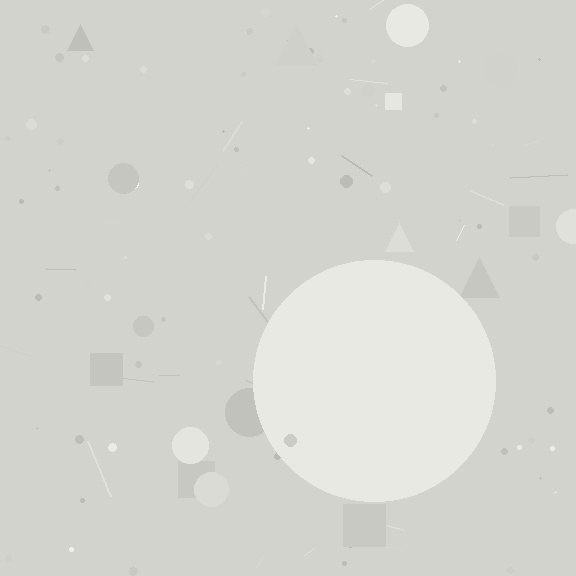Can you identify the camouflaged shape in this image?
The camouflaged shape is a circle.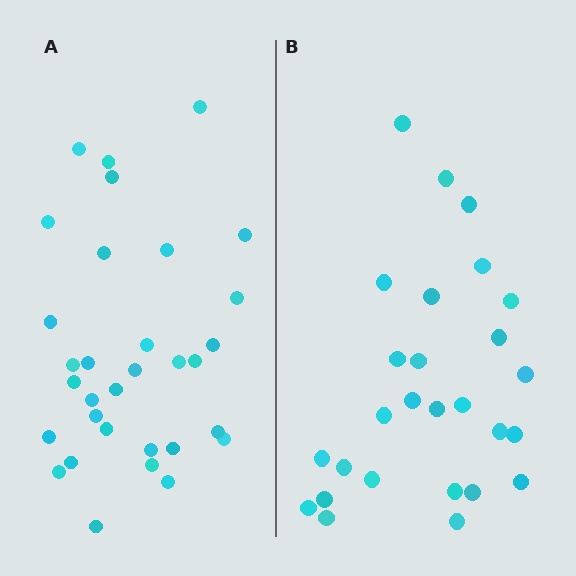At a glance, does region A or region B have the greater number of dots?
Region A (the left region) has more dots.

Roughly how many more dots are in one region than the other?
Region A has about 5 more dots than region B.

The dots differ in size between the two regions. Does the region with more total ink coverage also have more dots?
No. Region B has more total ink coverage because its dots are larger, but region A actually contains more individual dots. Total area can be misleading — the number of items is what matters here.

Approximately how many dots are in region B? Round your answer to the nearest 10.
About 30 dots. (The exact count is 27, which rounds to 30.)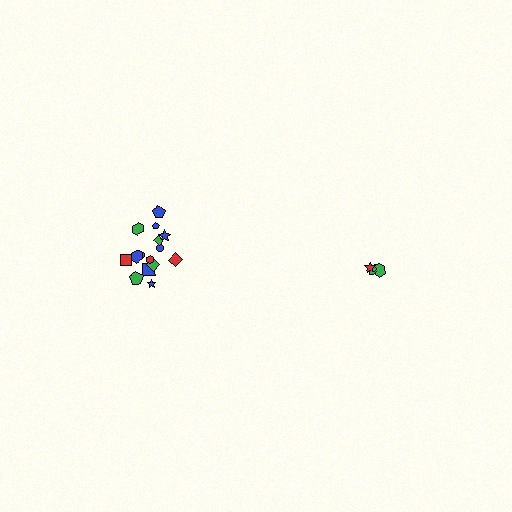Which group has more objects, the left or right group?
The left group.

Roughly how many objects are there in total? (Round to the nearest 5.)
Roughly 20 objects in total.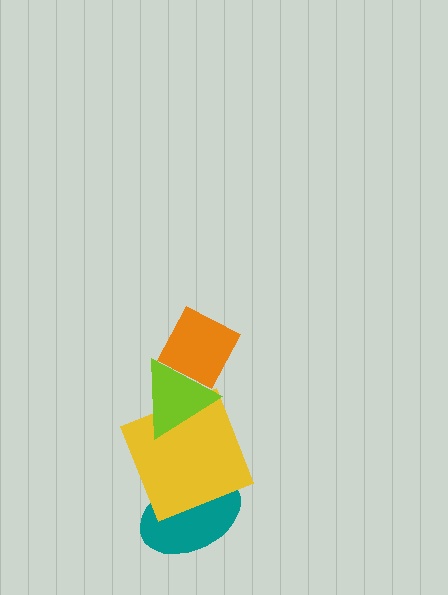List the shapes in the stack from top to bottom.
From top to bottom: the orange diamond, the lime triangle, the yellow square, the teal ellipse.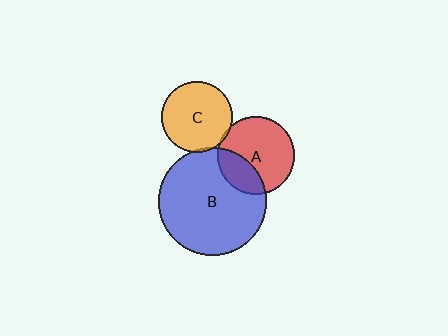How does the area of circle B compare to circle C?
Approximately 2.3 times.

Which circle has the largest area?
Circle B (blue).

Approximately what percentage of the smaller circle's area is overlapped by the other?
Approximately 30%.